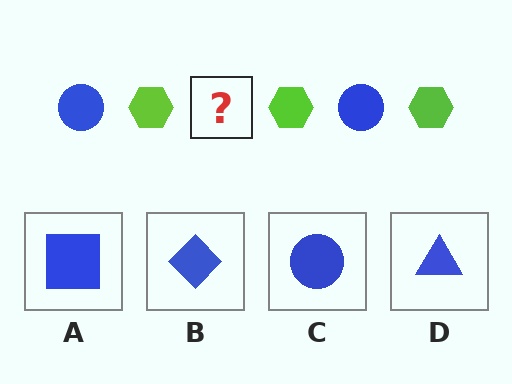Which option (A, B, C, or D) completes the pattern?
C.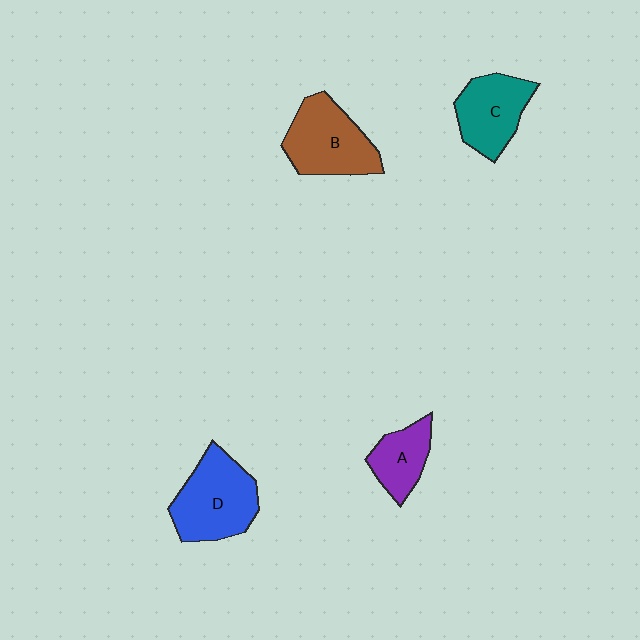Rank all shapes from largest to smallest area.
From largest to smallest: D (blue), B (brown), C (teal), A (purple).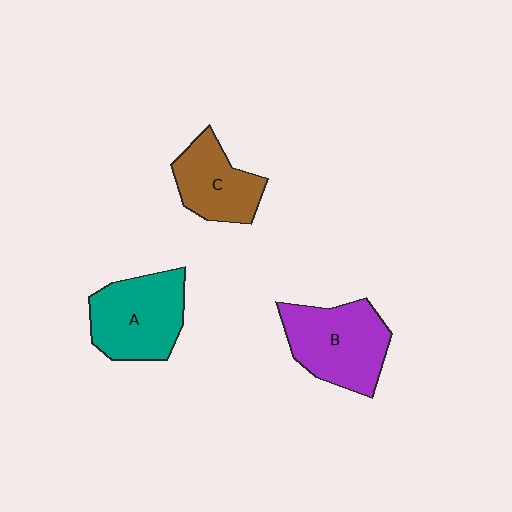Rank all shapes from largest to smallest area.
From largest to smallest: B (purple), A (teal), C (brown).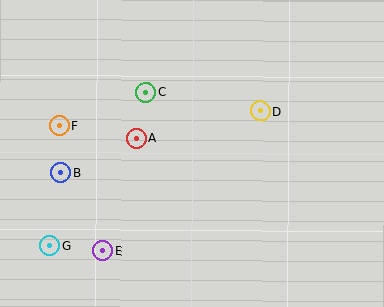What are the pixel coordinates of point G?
Point G is at (50, 246).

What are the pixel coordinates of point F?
Point F is at (60, 126).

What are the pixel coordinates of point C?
Point C is at (146, 92).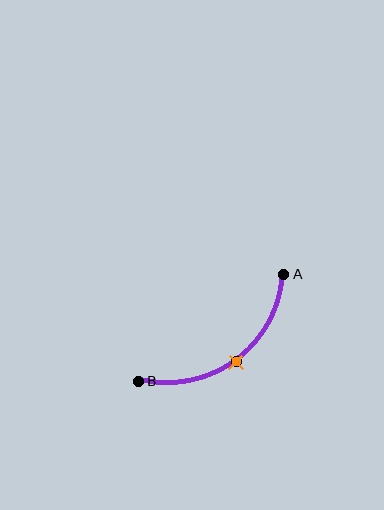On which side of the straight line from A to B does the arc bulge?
The arc bulges below and to the right of the straight line connecting A and B.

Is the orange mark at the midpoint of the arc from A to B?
Yes. The orange mark lies on the arc at equal arc-length from both A and B — it is the arc midpoint.